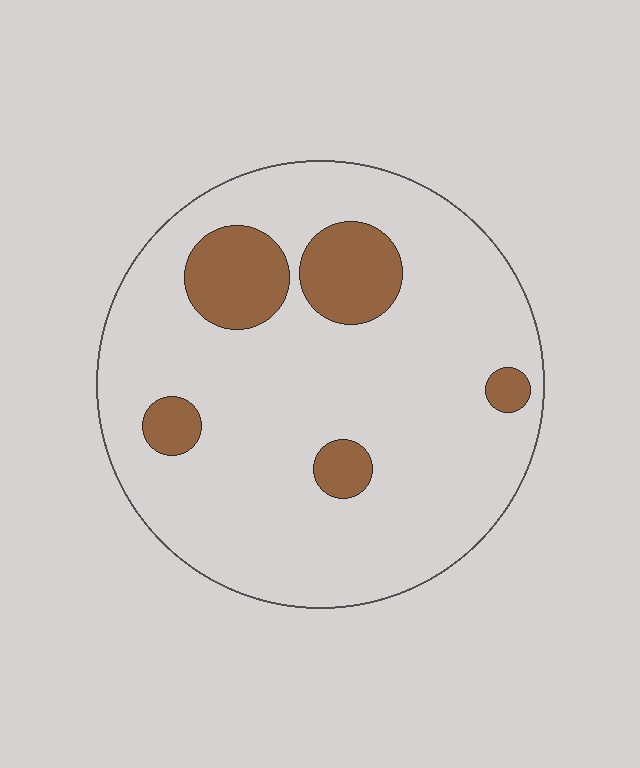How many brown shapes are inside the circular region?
5.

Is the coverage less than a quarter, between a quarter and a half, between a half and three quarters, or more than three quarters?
Less than a quarter.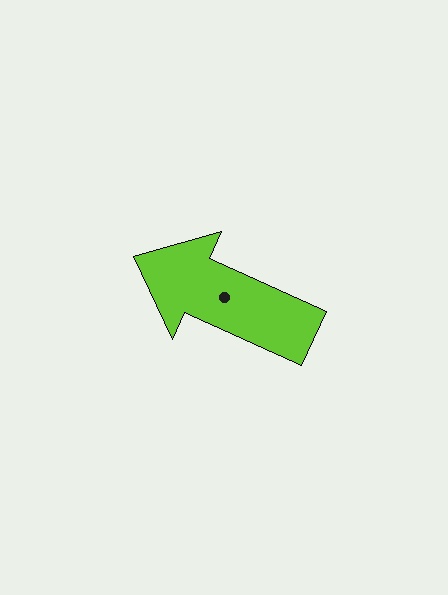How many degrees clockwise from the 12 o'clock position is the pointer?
Approximately 295 degrees.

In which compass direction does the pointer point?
Northwest.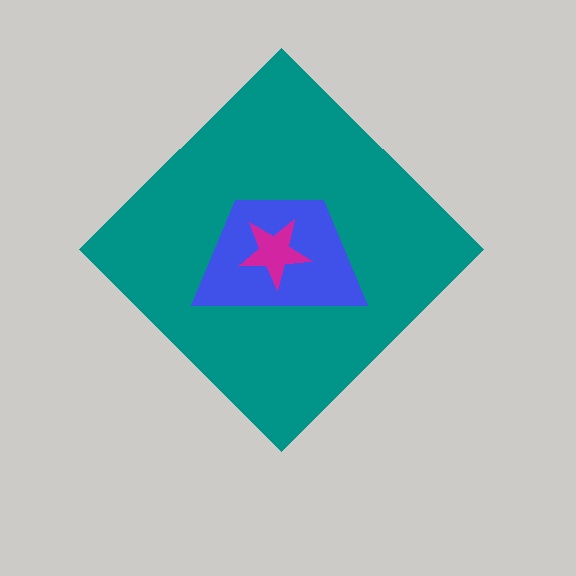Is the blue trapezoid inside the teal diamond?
Yes.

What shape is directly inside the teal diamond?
The blue trapezoid.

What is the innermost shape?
The magenta star.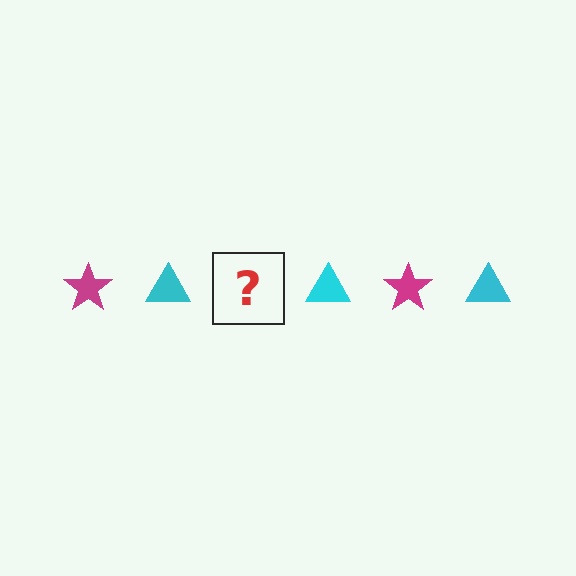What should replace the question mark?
The question mark should be replaced with a magenta star.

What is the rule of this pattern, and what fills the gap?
The rule is that the pattern alternates between magenta star and cyan triangle. The gap should be filled with a magenta star.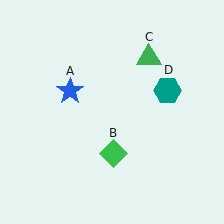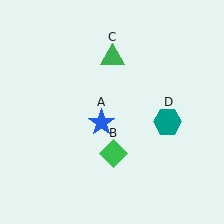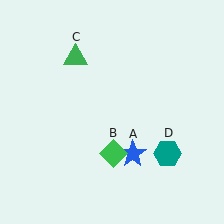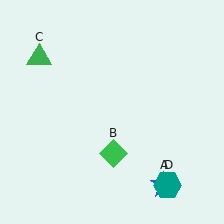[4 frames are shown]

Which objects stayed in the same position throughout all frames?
Green diamond (object B) remained stationary.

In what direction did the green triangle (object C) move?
The green triangle (object C) moved left.